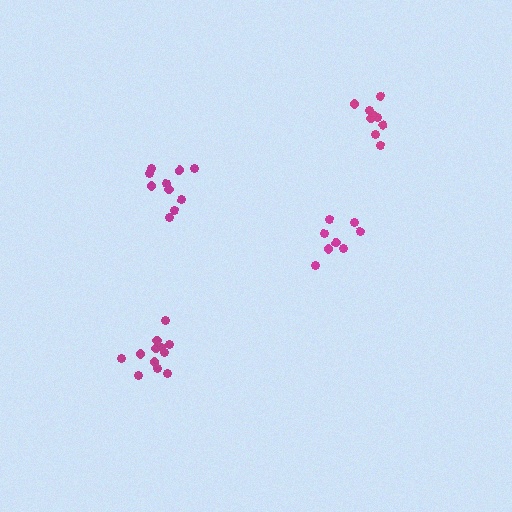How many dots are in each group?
Group 1: 10 dots, Group 2: 9 dots, Group 3: 8 dots, Group 4: 12 dots (39 total).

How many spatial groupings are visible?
There are 4 spatial groupings.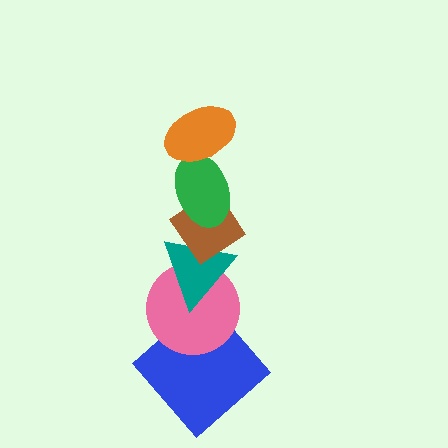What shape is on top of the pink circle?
The teal triangle is on top of the pink circle.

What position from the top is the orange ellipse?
The orange ellipse is 1st from the top.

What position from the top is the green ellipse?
The green ellipse is 2nd from the top.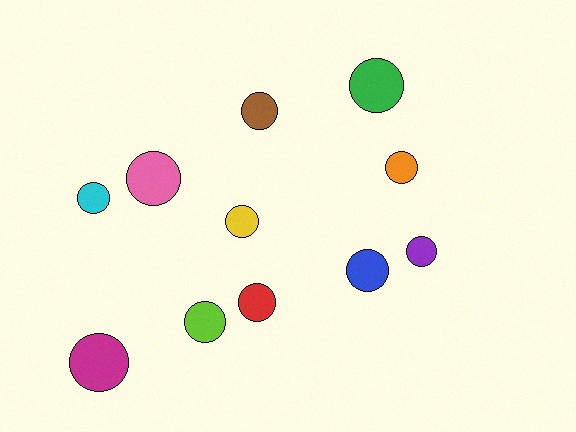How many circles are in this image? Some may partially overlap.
There are 11 circles.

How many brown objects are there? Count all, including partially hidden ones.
There is 1 brown object.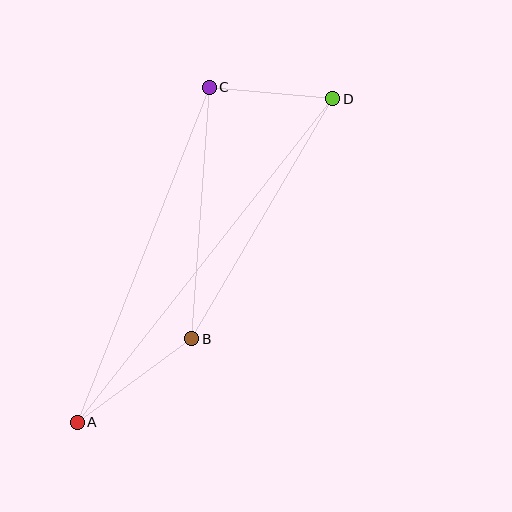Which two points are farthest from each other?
Points A and D are farthest from each other.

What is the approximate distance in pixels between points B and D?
The distance between B and D is approximately 278 pixels.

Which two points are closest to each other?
Points C and D are closest to each other.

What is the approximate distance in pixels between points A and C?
The distance between A and C is approximately 360 pixels.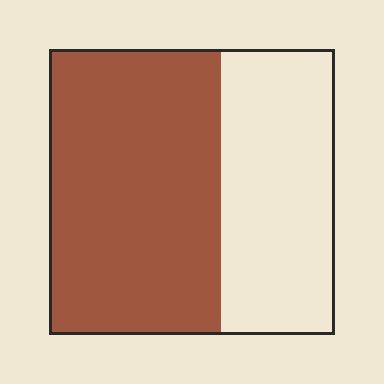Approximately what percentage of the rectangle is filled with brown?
Approximately 60%.